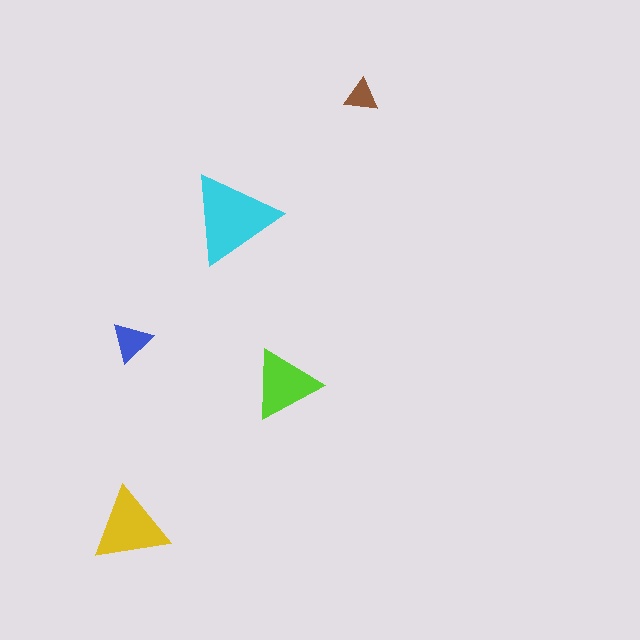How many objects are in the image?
There are 5 objects in the image.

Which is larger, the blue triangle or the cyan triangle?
The cyan one.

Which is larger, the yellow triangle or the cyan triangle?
The cyan one.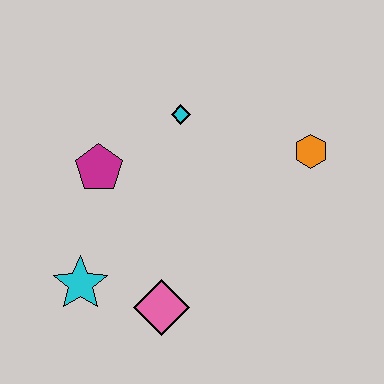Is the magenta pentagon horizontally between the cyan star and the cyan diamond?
Yes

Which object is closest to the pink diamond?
The cyan star is closest to the pink diamond.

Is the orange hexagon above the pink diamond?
Yes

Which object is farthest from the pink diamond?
The orange hexagon is farthest from the pink diamond.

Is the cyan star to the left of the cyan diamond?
Yes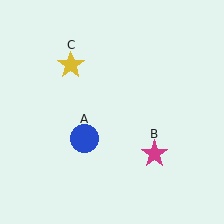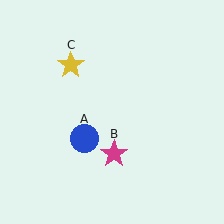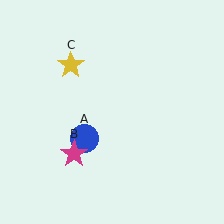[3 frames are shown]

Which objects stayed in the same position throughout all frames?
Blue circle (object A) and yellow star (object C) remained stationary.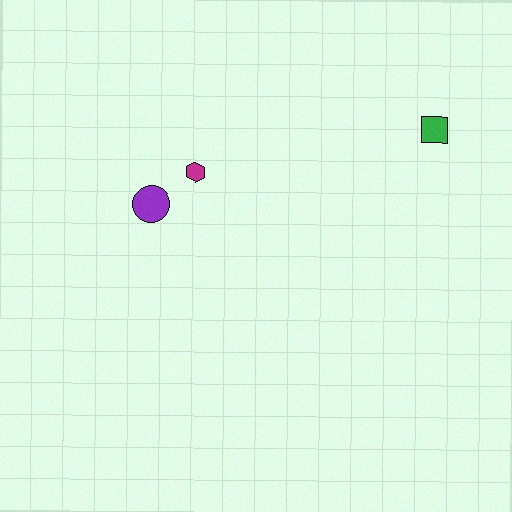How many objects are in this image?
There are 3 objects.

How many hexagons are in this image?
There is 1 hexagon.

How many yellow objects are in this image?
There are no yellow objects.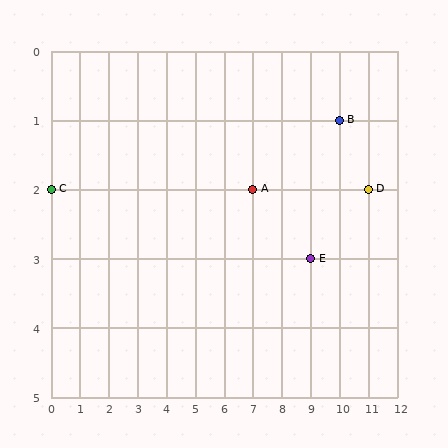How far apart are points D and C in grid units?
Points D and C are 11 columns apart.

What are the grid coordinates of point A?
Point A is at grid coordinates (7, 2).